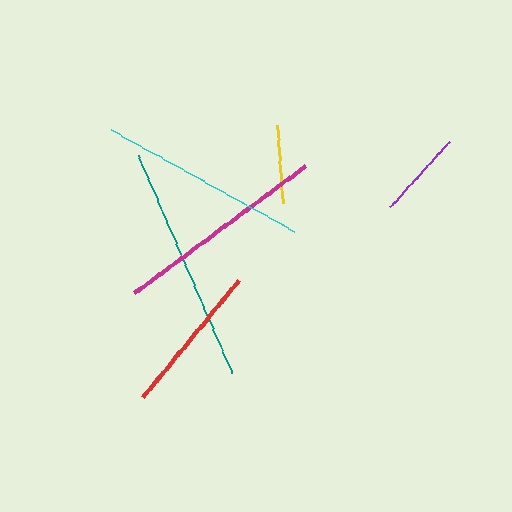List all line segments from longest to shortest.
From longest to shortest: teal, magenta, cyan, red, purple, yellow.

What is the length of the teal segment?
The teal segment is approximately 238 pixels long.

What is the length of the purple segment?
The purple segment is approximately 88 pixels long.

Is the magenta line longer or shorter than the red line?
The magenta line is longer than the red line.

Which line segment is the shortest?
The yellow line is the shortest at approximately 79 pixels.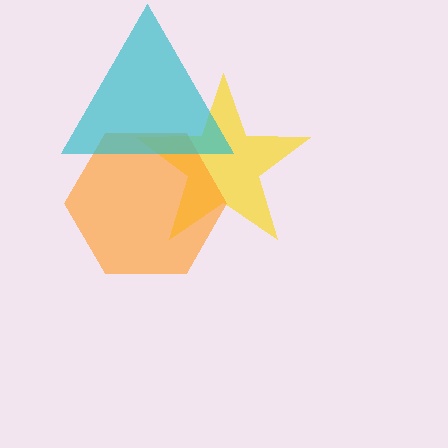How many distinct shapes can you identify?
There are 3 distinct shapes: a yellow star, an orange hexagon, a cyan triangle.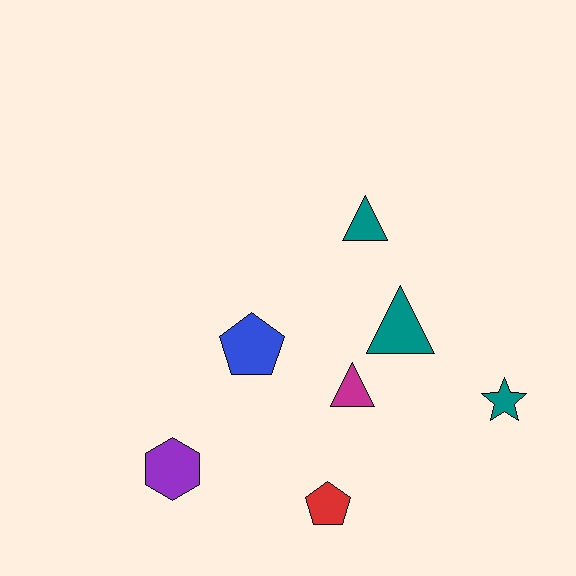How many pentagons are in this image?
There are 2 pentagons.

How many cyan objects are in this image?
There are no cyan objects.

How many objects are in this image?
There are 7 objects.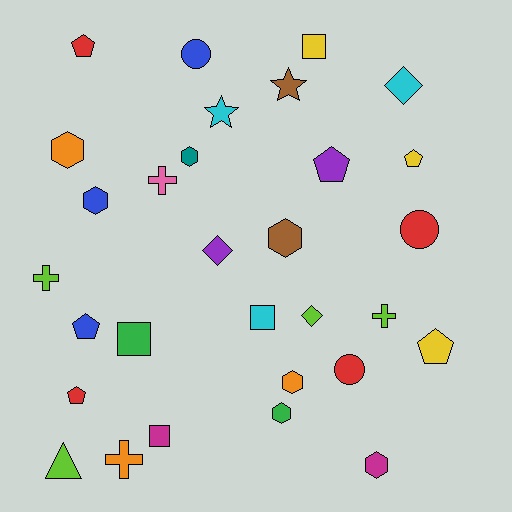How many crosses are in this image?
There are 4 crosses.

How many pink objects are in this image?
There is 1 pink object.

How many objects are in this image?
There are 30 objects.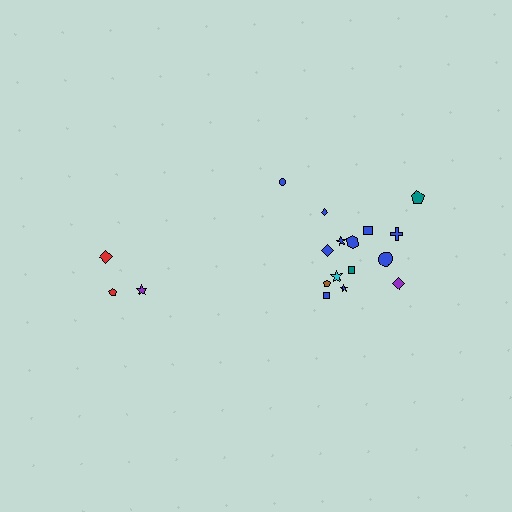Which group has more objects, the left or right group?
The right group.